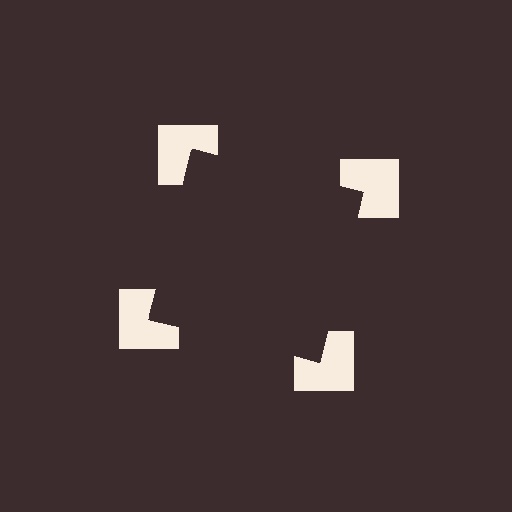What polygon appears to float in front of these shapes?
An illusory square — its edges are inferred from the aligned wedge cuts in the notched squares, not physically drawn.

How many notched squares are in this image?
There are 4 — one at each vertex of the illusory square.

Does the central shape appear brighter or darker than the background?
It typically appears slightly darker than the background, even though no actual brightness change is drawn.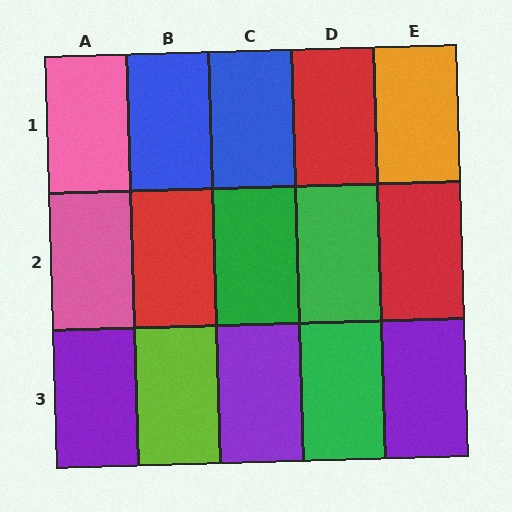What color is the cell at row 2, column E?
Red.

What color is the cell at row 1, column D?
Red.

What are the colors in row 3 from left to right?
Purple, lime, purple, green, purple.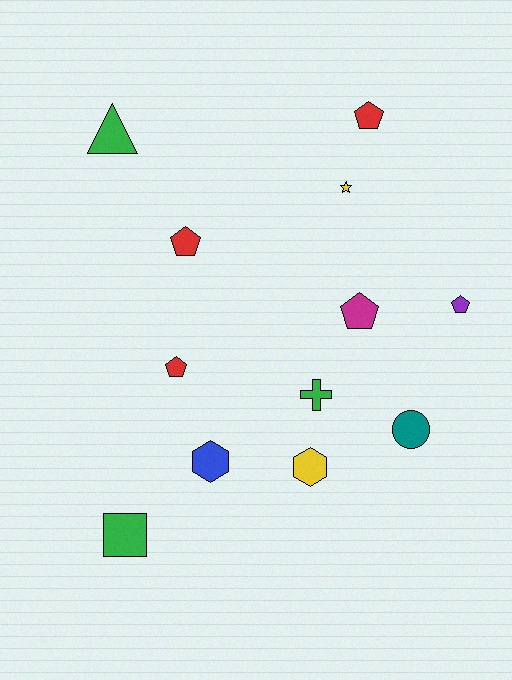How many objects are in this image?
There are 12 objects.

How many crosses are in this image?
There is 1 cross.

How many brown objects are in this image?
There are no brown objects.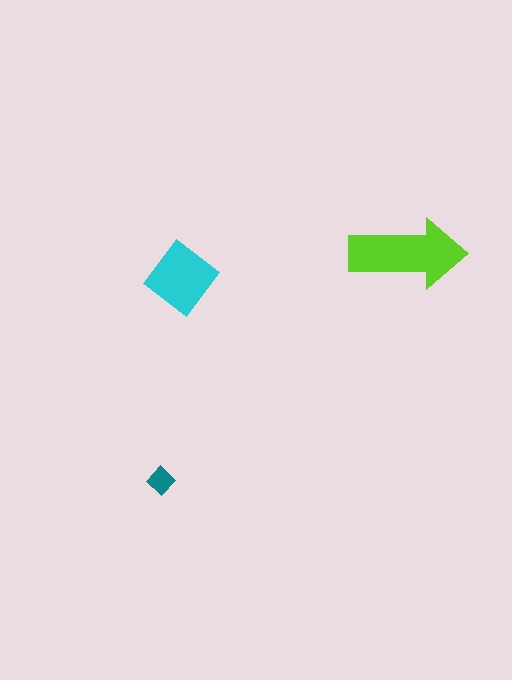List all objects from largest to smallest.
The lime arrow, the cyan diamond, the teal diamond.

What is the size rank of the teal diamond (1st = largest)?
3rd.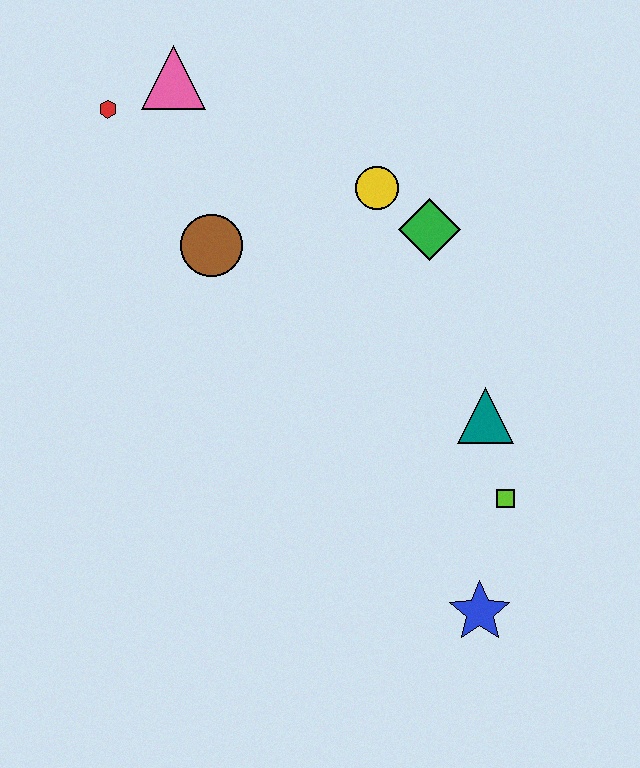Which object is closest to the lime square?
The teal triangle is closest to the lime square.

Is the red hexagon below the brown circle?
No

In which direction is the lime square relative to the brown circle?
The lime square is to the right of the brown circle.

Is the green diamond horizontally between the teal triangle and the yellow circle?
Yes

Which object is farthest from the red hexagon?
The blue star is farthest from the red hexagon.